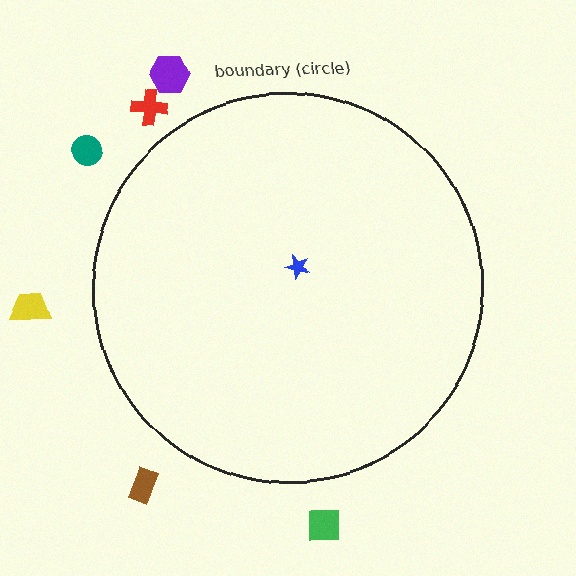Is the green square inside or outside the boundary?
Outside.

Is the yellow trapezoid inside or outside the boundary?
Outside.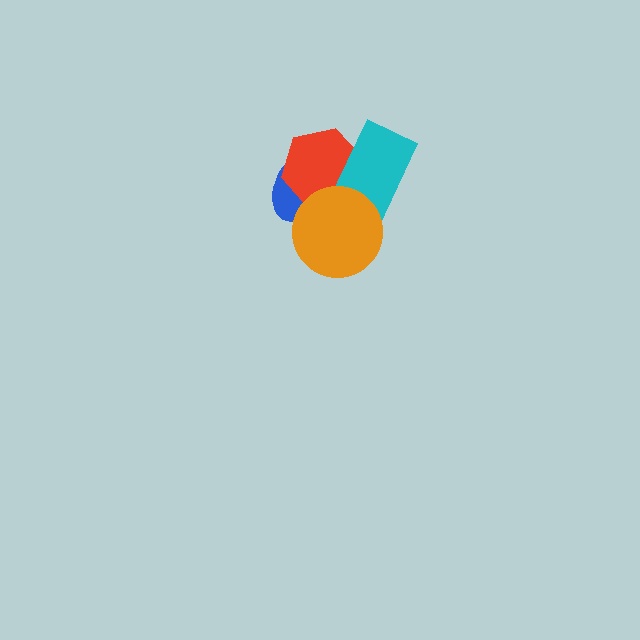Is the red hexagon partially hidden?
Yes, it is partially covered by another shape.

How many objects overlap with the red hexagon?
3 objects overlap with the red hexagon.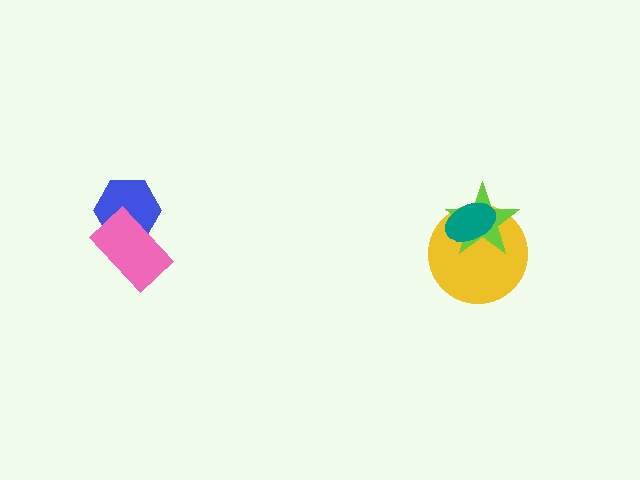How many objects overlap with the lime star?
2 objects overlap with the lime star.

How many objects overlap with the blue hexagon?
1 object overlaps with the blue hexagon.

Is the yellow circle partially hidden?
Yes, it is partially covered by another shape.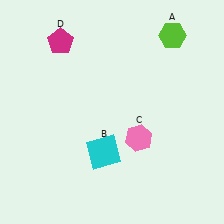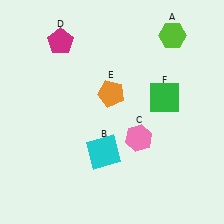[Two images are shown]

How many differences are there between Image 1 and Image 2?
There are 2 differences between the two images.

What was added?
An orange pentagon (E), a green square (F) were added in Image 2.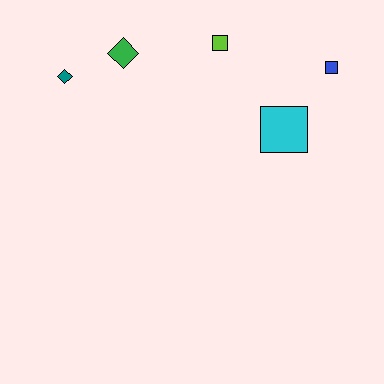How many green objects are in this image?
There is 1 green object.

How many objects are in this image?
There are 5 objects.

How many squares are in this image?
There are 3 squares.